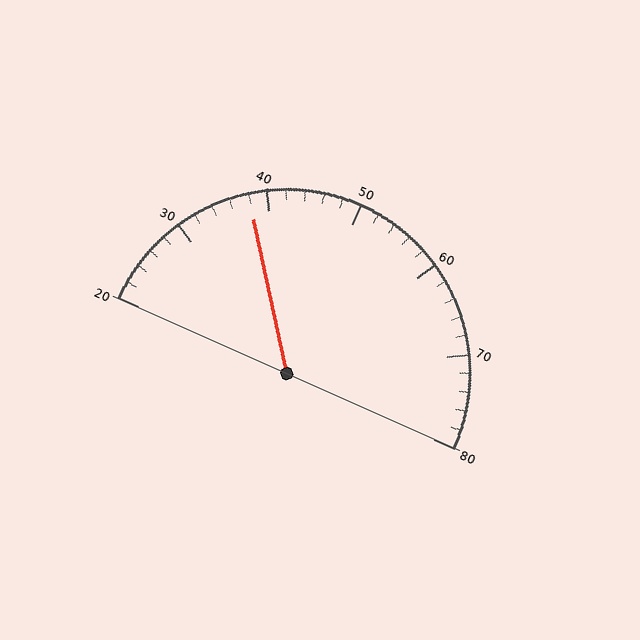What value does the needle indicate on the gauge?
The needle indicates approximately 38.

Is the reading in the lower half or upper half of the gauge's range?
The reading is in the lower half of the range (20 to 80).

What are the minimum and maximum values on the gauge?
The gauge ranges from 20 to 80.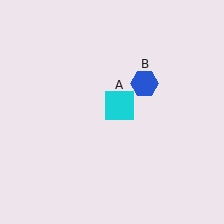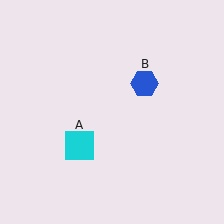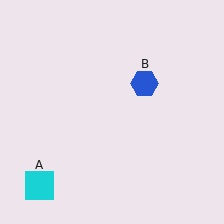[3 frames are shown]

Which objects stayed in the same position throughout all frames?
Blue hexagon (object B) remained stationary.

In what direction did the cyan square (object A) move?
The cyan square (object A) moved down and to the left.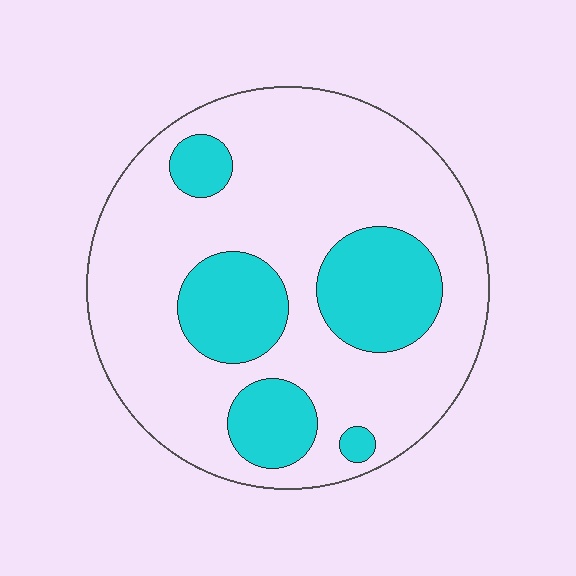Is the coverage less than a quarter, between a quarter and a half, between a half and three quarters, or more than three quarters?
Between a quarter and a half.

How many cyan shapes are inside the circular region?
5.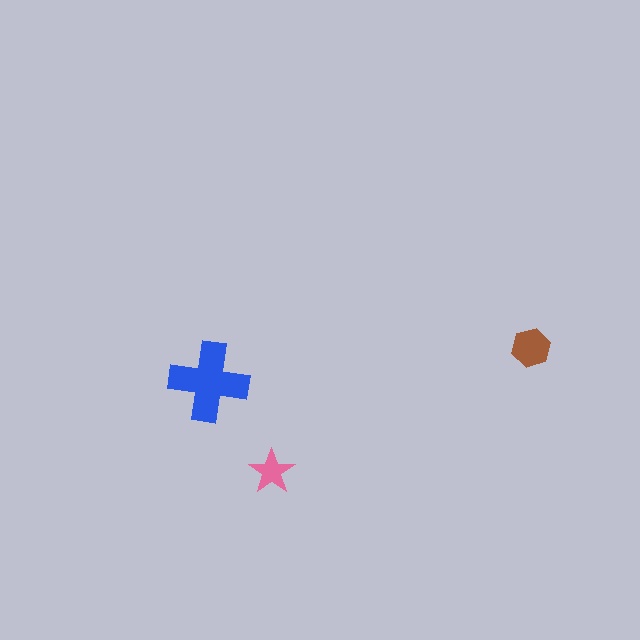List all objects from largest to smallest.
The blue cross, the brown hexagon, the pink star.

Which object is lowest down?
The pink star is bottommost.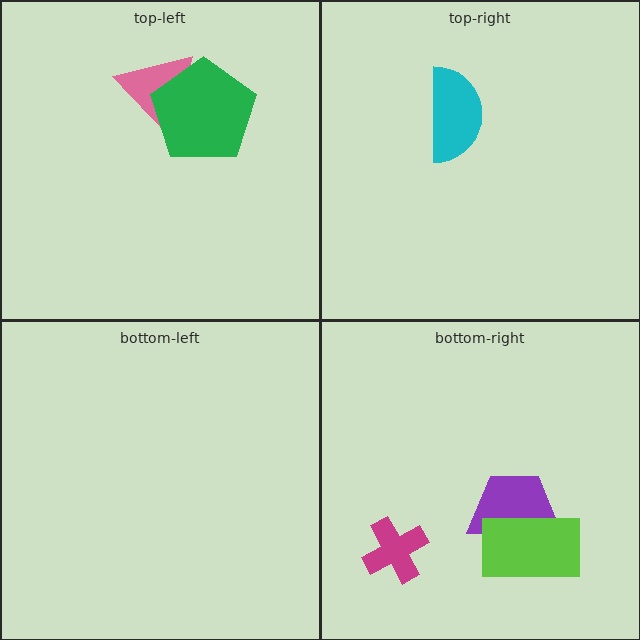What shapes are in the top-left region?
The pink triangle, the green pentagon.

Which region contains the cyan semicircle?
The top-right region.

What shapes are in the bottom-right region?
The purple trapezoid, the lime rectangle, the magenta cross.